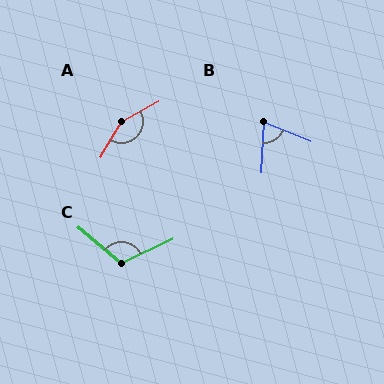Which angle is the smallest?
B, at approximately 70 degrees.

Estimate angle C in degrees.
Approximately 114 degrees.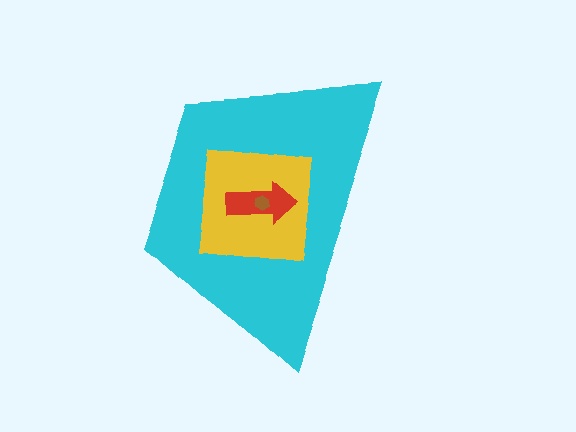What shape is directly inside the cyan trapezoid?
The yellow square.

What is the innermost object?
The brown hexagon.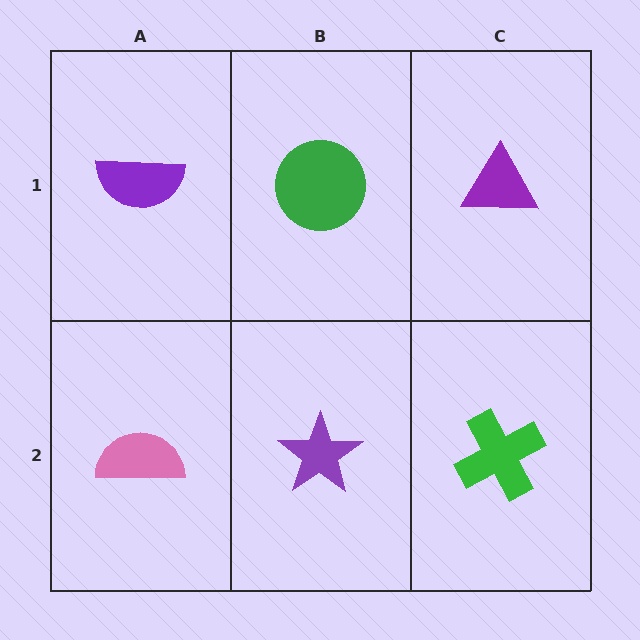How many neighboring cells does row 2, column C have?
2.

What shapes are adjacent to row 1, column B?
A purple star (row 2, column B), a purple semicircle (row 1, column A), a purple triangle (row 1, column C).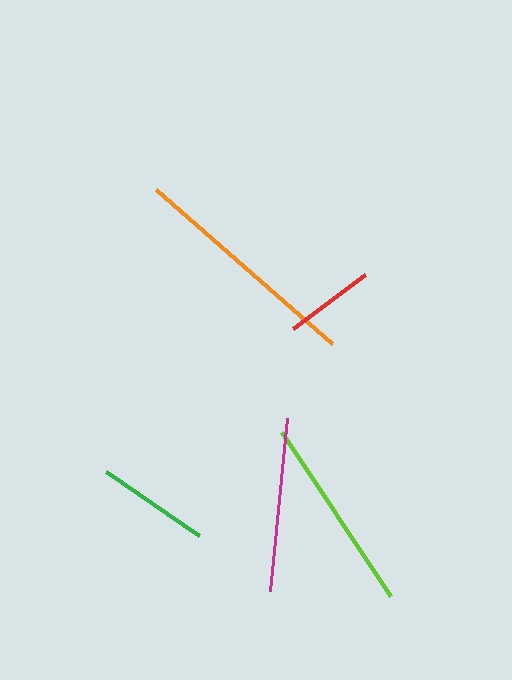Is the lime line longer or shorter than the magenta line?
The lime line is longer than the magenta line.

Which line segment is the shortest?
The red line is the shortest at approximately 90 pixels.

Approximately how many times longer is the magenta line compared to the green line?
The magenta line is approximately 1.5 times the length of the green line.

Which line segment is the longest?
The orange line is the longest at approximately 234 pixels.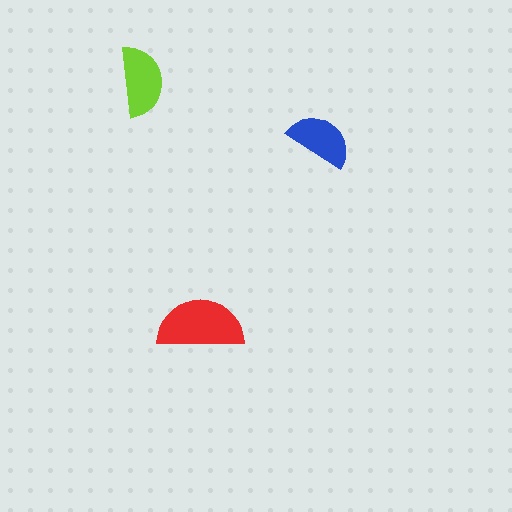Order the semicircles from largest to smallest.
the red one, the lime one, the blue one.